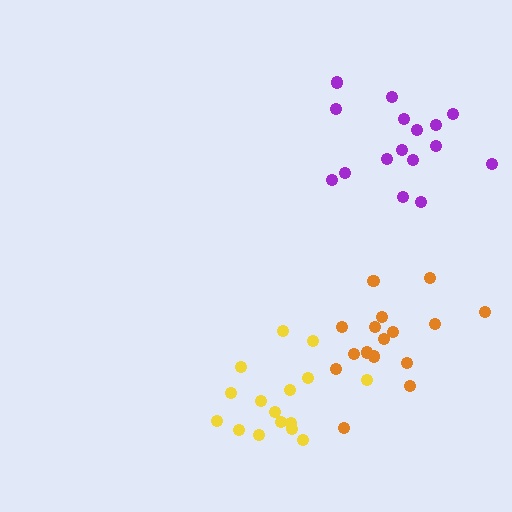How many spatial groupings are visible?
There are 3 spatial groupings.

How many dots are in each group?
Group 1: 16 dots, Group 2: 16 dots, Group 3: 16 dots (48 total).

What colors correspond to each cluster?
The clusters are colored: purple, orange, yellow.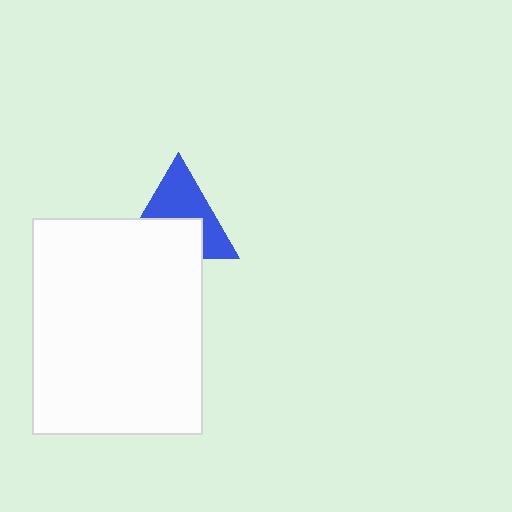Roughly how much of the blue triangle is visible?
About half of it is visible (roughly 53%).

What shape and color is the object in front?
The object in front is a white rectangle.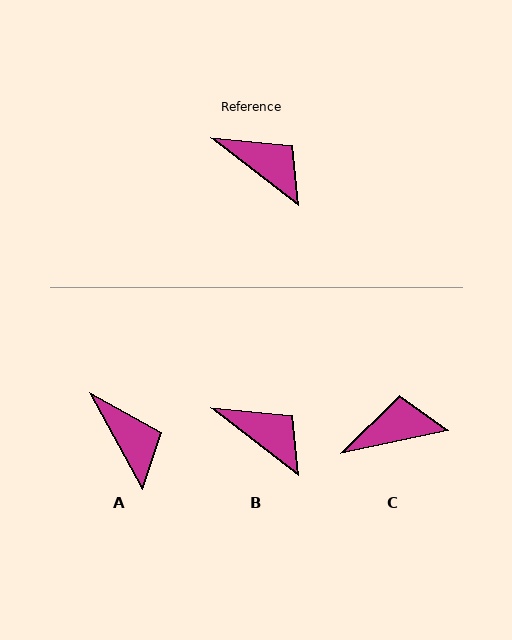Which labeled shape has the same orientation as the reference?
B.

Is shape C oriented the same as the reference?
No, it is off by about 50 degrees.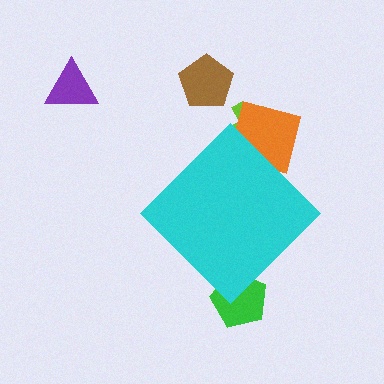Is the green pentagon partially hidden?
Yes, the green pentagon is partially hidden behind the cyan diamond.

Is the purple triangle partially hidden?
No, the purple triangle is fully visible.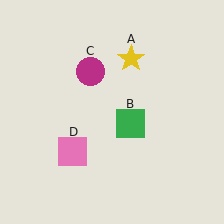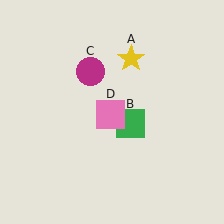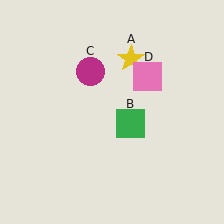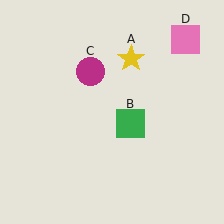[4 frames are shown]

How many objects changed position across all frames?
1 object changed position: pink square (object D).